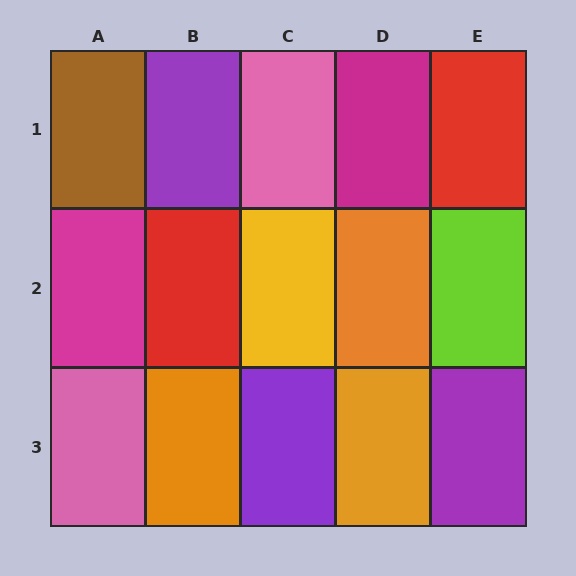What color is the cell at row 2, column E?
Lime.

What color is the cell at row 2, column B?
Red.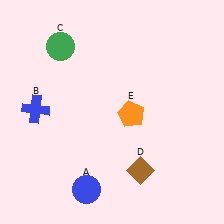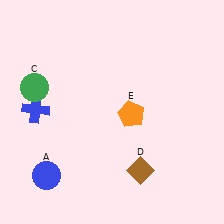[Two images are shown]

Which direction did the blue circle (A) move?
The blue circle (A) moved left.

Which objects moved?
The objects that moved are: the blue circle (A), the green circle (C).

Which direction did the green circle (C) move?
The green circle (C) moved down.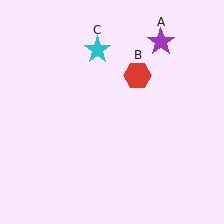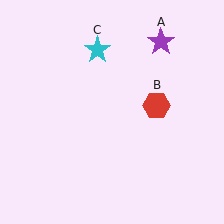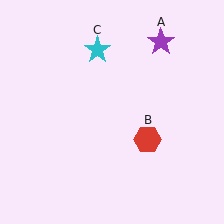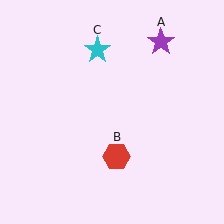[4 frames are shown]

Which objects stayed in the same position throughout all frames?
Purple star (object A) and cyan star (object C) remained stationary.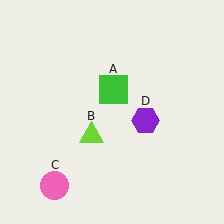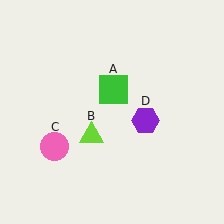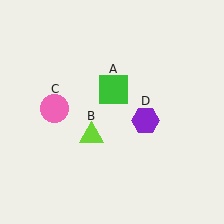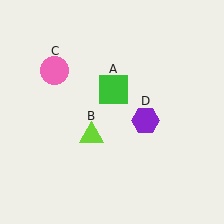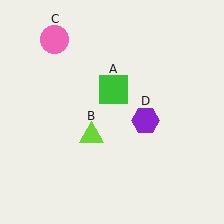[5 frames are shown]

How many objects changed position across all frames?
1 object changed position: pink circle (object C).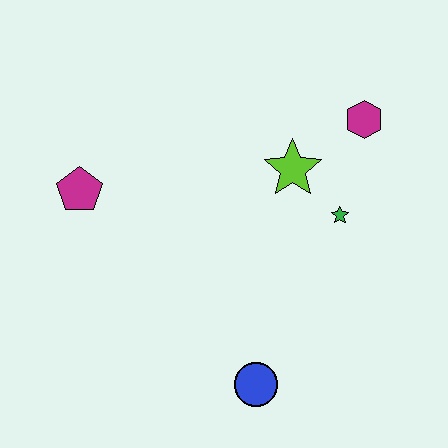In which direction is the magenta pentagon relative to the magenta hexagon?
The magenta pentagon is to the left of the magenta hexagon.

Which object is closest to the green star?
The lime star is closest to the green star.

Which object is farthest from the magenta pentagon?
The magenta hexagon is farthest from the magenta pentagon.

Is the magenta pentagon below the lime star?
Yes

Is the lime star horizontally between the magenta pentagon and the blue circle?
No